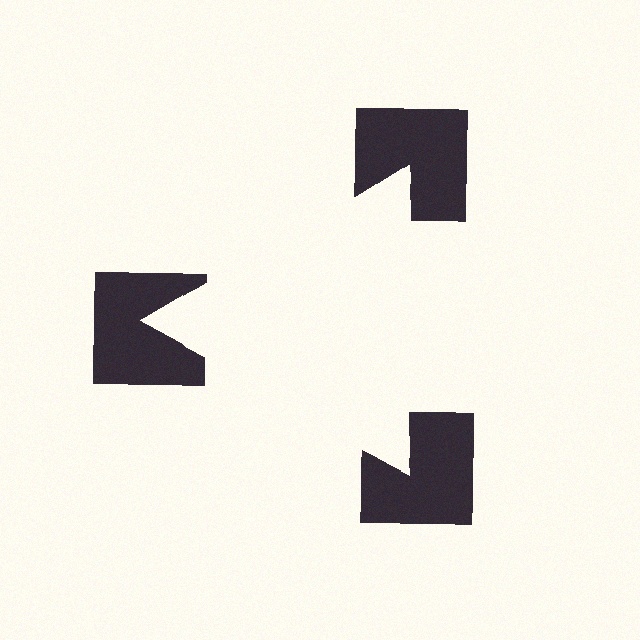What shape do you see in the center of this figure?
An illusory triangle — its edges are inferred from the aligned wedge cuts in the notched squares, not physically drawn.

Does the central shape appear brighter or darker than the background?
It typically appears slightly brighter than the background, even though no actual brightness change is drawn.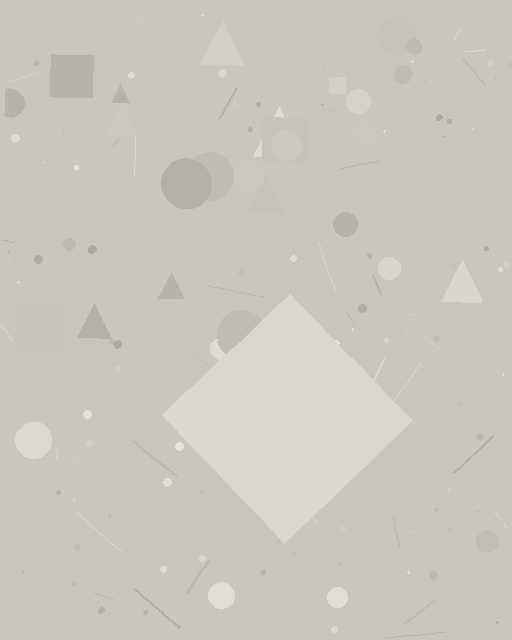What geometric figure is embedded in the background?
A diamond is embedded in the background.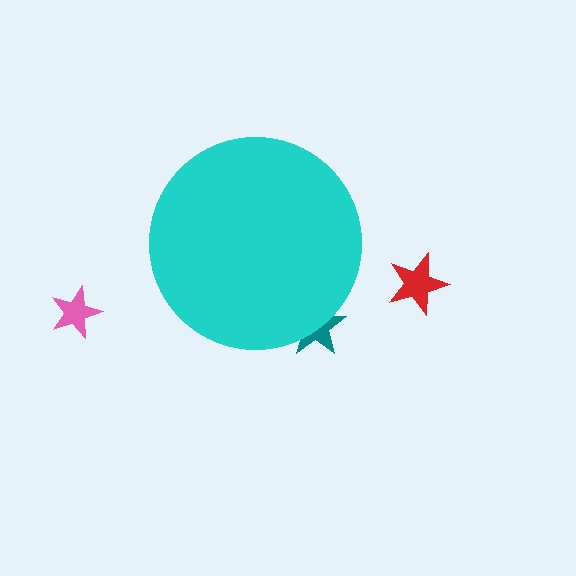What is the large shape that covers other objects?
A cyan circle.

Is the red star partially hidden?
No, the red star is fully visible.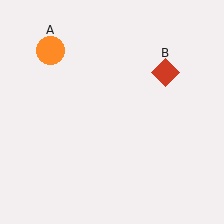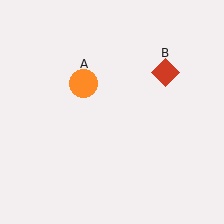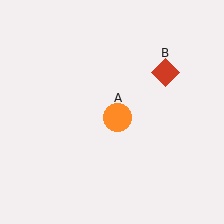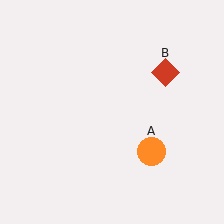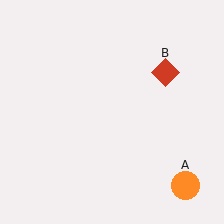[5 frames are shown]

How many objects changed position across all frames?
1 object changed position: orange circle (object A).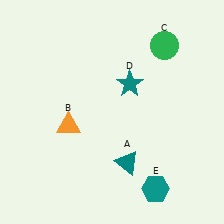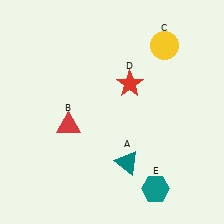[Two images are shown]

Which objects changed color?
B changed from orange to red. C changed from green to yellow. D changed from teal to red.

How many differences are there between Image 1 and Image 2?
There are 3 differences between the two images.